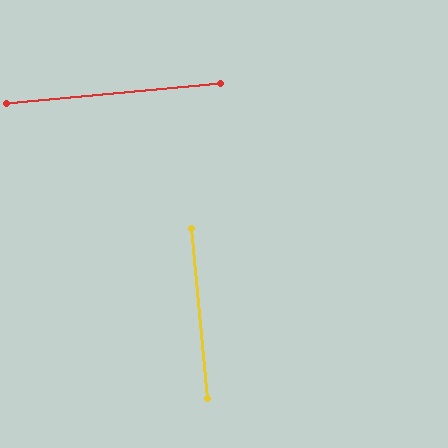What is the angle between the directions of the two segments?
Approximately 90 degrees.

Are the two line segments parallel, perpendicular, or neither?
Perpendicular — they meet at approximately 90°.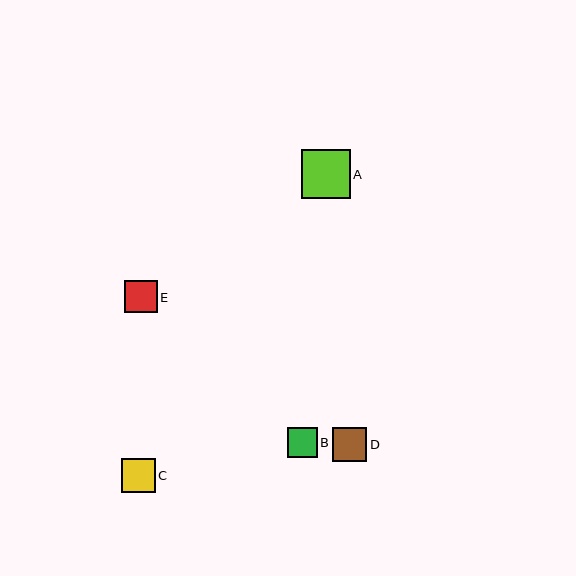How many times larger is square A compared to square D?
Square A is approximately 1.4 times the size of square D.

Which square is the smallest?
Square B is the smallest with a size of approximately 30 pixels.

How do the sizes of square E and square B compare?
Square E and square B are approximately the same size.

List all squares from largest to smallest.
From largest to smallest: A, D, C, E, B.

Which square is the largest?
Square A is the largest with a size of approximately 49 pixels.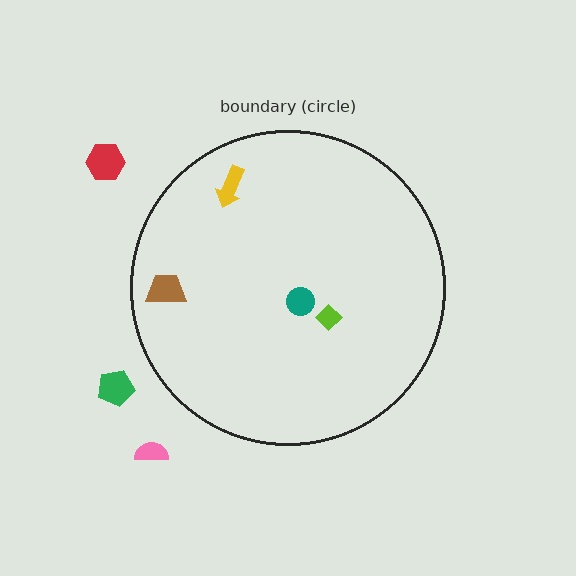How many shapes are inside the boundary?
4 inside, 3 outside.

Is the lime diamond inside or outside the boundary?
Inside.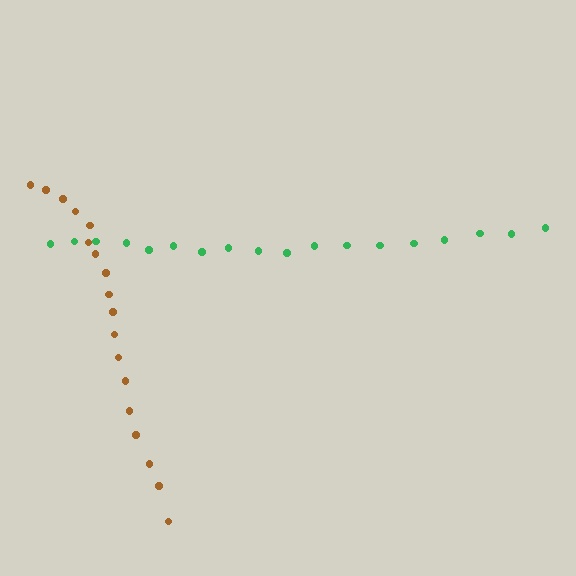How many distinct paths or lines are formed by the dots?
There are 2 distinct paths.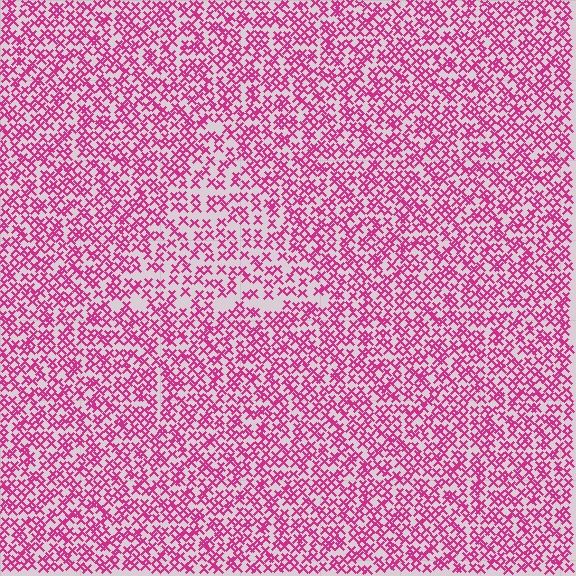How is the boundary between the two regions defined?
The boundary is defined by a change in element density (approximately 1.6x ratio). All elements are the same color, size, and shape.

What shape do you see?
I see a triangle.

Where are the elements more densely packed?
The elements are more densely packed outside the triangle boundary.